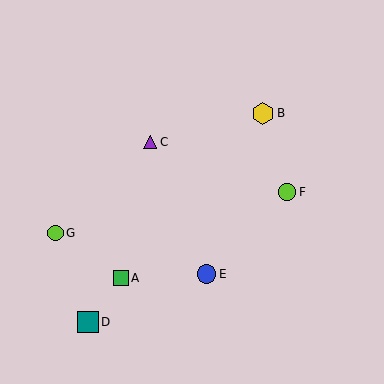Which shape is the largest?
The yellow hexagon (labeled B) is the largest.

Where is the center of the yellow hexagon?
The center of the yellow hexagon is at (263, 113).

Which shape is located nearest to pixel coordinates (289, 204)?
The lime circle (labeled F) at (287, 192) is nearest to that location.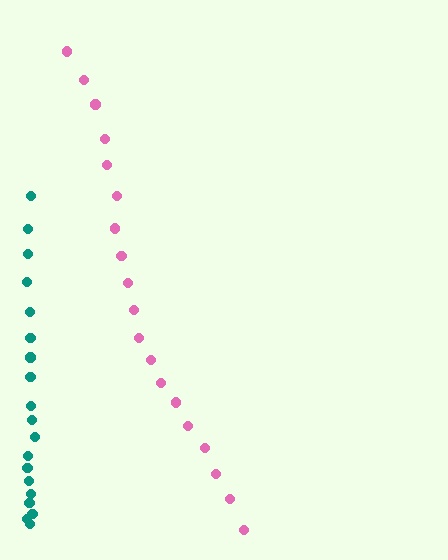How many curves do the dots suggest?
There are 2 distinct paths.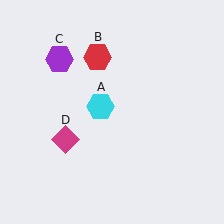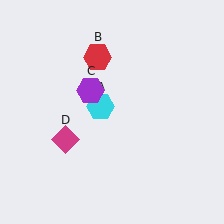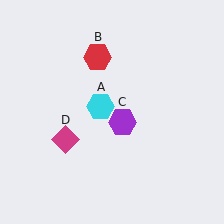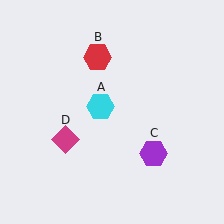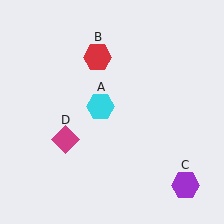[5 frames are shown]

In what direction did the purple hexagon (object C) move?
The purple hexagon (object C) moved down and to the right.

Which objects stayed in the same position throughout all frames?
Cyan hexagon (object A) and red hexagon (object B) and magenta diamond (object D) remained stationary.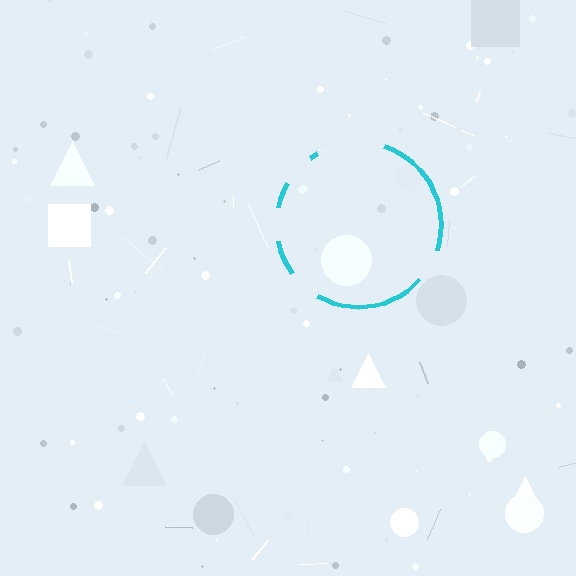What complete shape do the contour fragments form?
The contour fragments form a circle.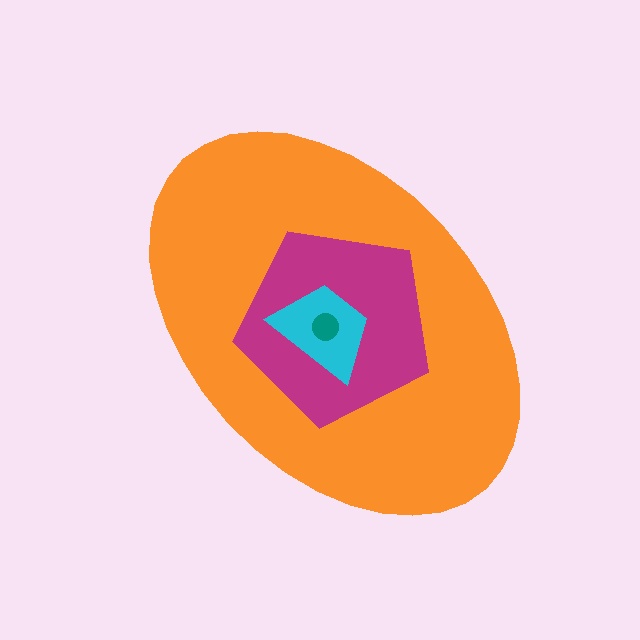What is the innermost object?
The teal circle.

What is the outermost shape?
The orange ellipse.